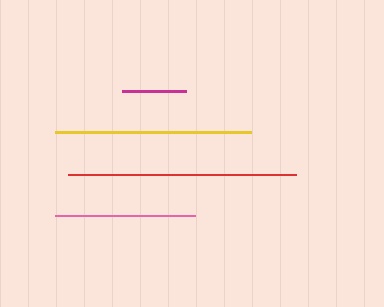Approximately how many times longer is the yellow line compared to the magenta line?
The yellow line is approximately 3.1 times the length of the magenta line.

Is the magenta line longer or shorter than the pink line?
The pink line is longer than the magenta line.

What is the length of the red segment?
The red segment is approximately 229 pixels long.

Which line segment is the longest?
The red line is the longest at approximately 229 pixels.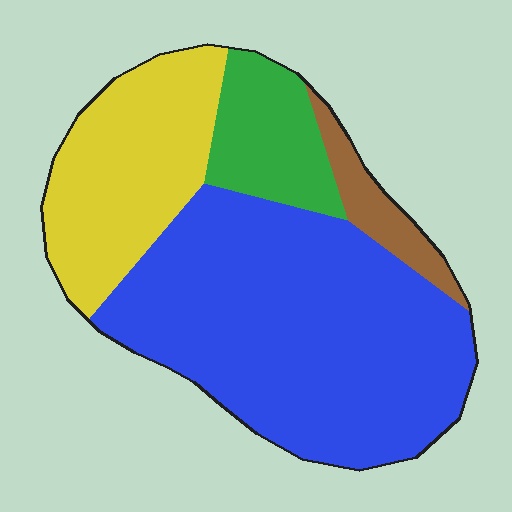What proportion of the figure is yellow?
Yellow covers around 25% of the figure.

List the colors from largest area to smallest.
From largest to smallest: blue, yellow, green, brown.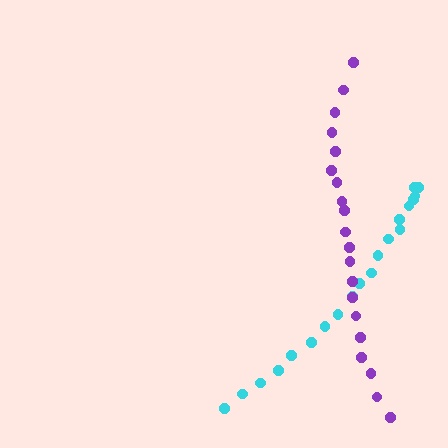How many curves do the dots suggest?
There are 2 distinct paths.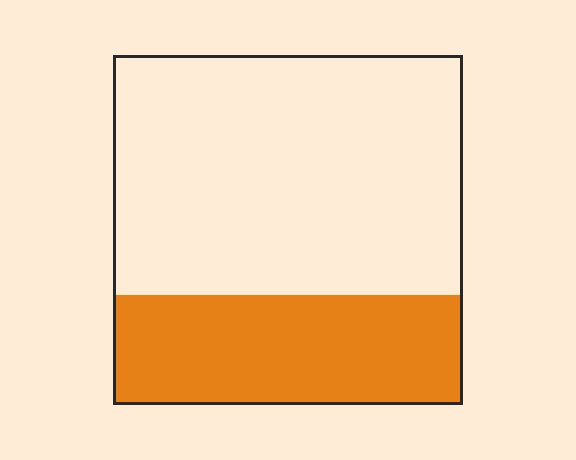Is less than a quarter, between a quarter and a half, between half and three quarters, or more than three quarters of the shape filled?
Between a quarter and a half.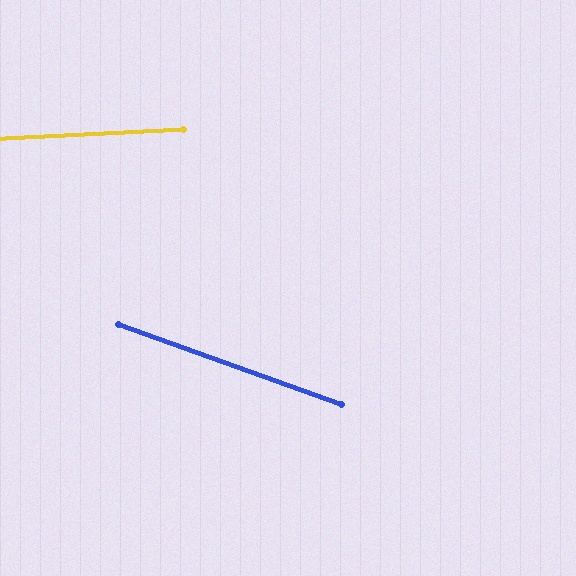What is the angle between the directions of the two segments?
Approximately 22 degrees.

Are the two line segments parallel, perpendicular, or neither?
Neither parallel nor perpendicular — they differ by about 22°.